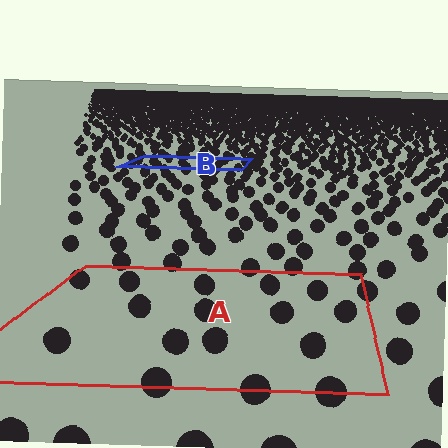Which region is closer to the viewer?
Region A is closer. The texture elements there are larger and more spread out.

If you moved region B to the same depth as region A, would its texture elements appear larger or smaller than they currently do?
They would appear larger. At a closer depth, the same texture elements are projected at a bigger on-screen size.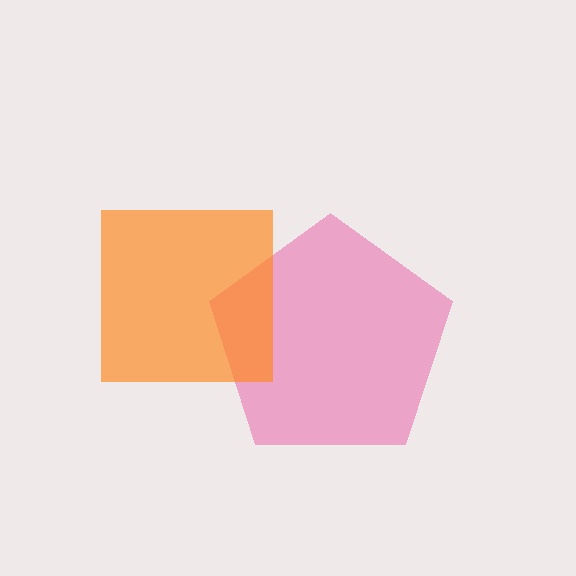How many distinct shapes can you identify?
There are 2 distinct shapes: a pink pentagon, an orange square.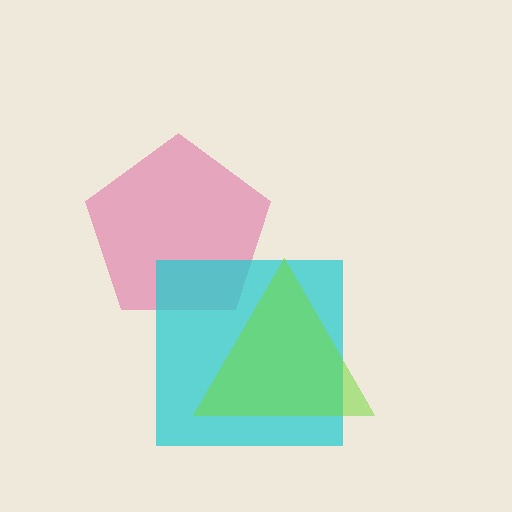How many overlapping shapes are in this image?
There are 3 overlapping shapes in the image.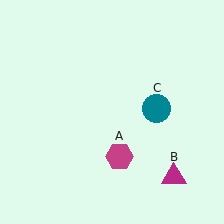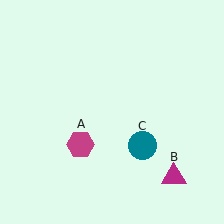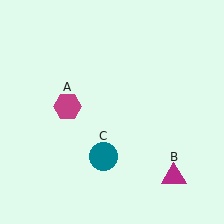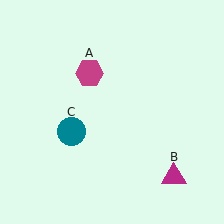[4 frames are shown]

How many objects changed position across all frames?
2 objects changed position: magenta hexagon (object A), teal circle (object C).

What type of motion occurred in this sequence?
The magenta hexagon (object A), teal circle (object C) rotated clockwise around the center of the scene.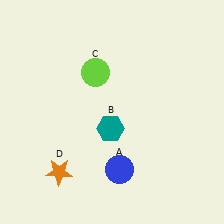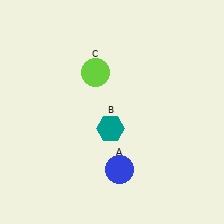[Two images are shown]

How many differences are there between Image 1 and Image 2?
There is 1 difference between the two images.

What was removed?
The orange star (D) was removed in Image 2.